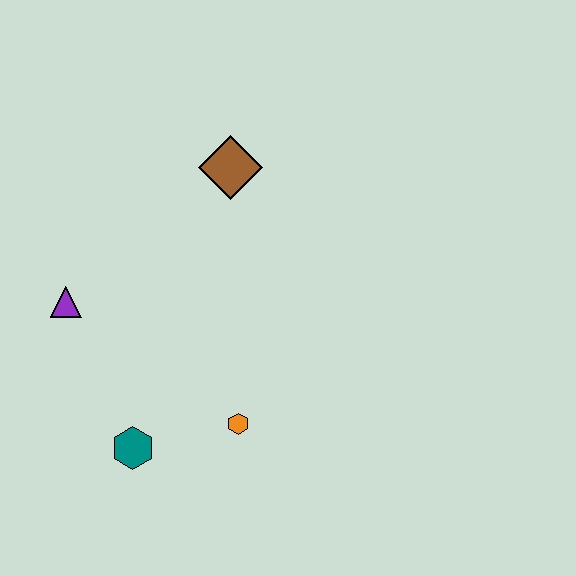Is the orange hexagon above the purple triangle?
No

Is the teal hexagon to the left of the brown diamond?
Yes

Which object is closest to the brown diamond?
The purple triangle is closest to the brown diamond.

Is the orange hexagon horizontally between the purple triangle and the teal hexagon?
No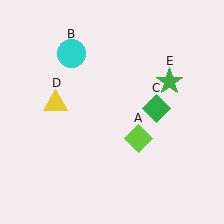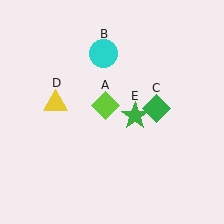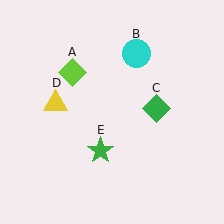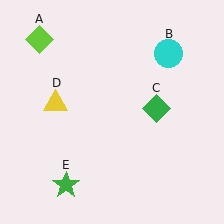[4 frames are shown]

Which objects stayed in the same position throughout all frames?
Green diamond (object C) and yellow triangle (object D) remained stationary.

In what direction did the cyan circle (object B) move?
The cyan circle (object B) moved right.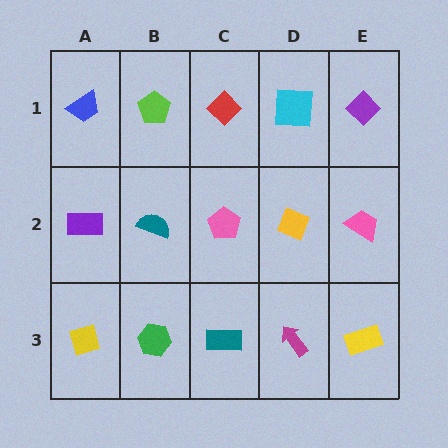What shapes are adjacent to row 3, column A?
A purple rectangle (row 2, column A), a green hexagon (row 3, column B).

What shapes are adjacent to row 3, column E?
A pink trapezoid (row 2, column E), a magenta arrow (row 3, column D).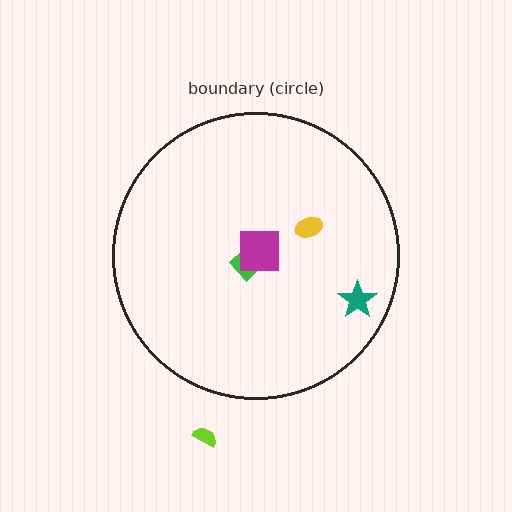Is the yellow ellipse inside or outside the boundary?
Inside.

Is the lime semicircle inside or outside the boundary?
Outside.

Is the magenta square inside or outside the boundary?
Inside.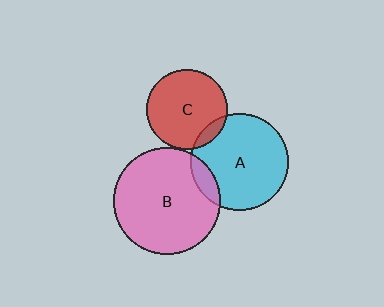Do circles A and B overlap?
Yes.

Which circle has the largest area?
Circle B (pink).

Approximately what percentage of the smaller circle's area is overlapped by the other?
Approximately 10%.